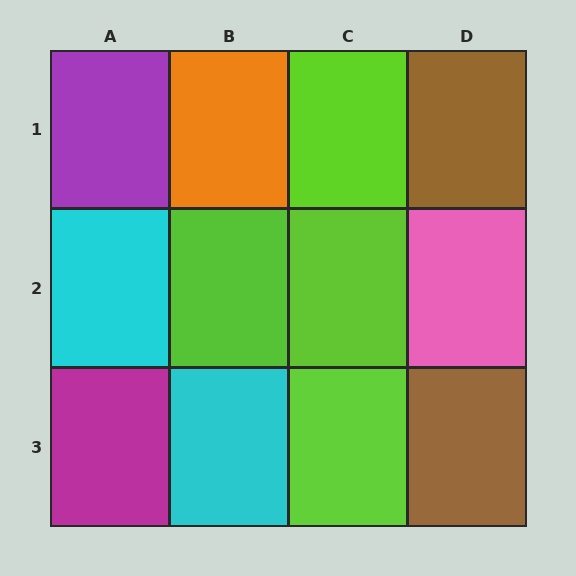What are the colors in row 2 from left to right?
Cyan, lime, lime, pink.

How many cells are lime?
4 cells are lime.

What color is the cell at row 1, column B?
Orange.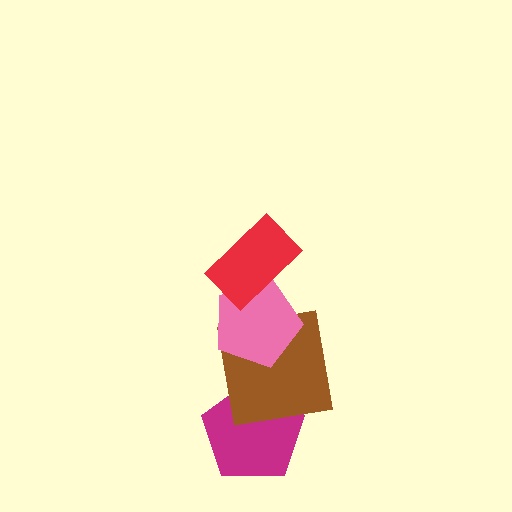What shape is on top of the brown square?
The pink pentagon is on top of the brown square.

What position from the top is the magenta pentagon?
The magenta pentagon is 4th from the top.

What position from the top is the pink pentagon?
The pink pentagon is 2nd from the top.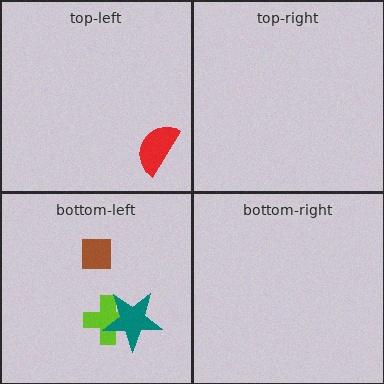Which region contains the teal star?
The bottom-left region.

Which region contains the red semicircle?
The top-left region.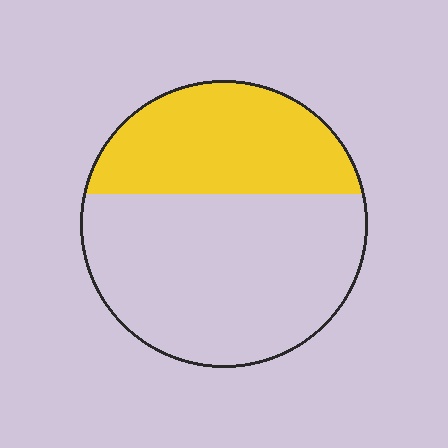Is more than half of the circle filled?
No.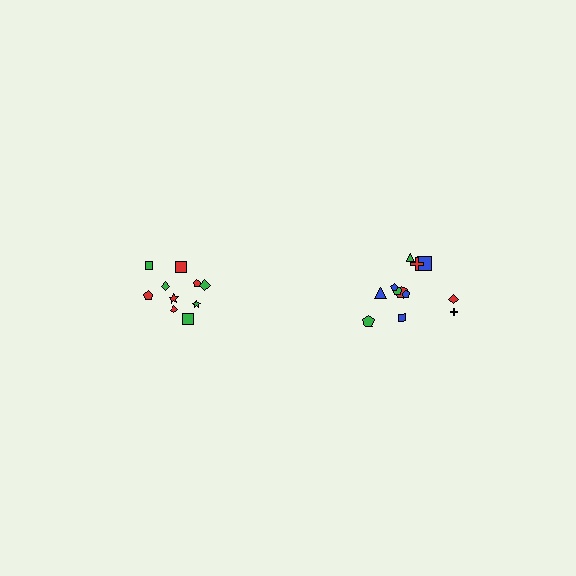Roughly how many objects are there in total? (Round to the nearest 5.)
Roughly 20 objects in total.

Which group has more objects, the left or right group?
The right group.